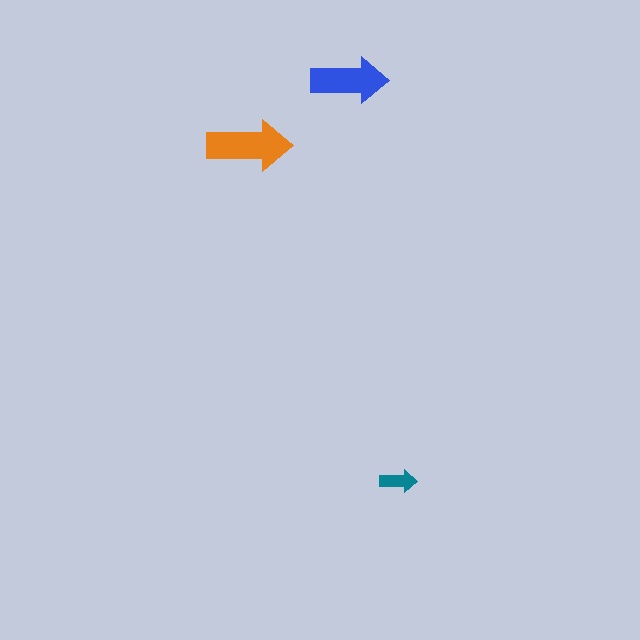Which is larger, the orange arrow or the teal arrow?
The orange one.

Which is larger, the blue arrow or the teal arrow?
The blue one.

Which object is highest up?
The blue arrow is topmost.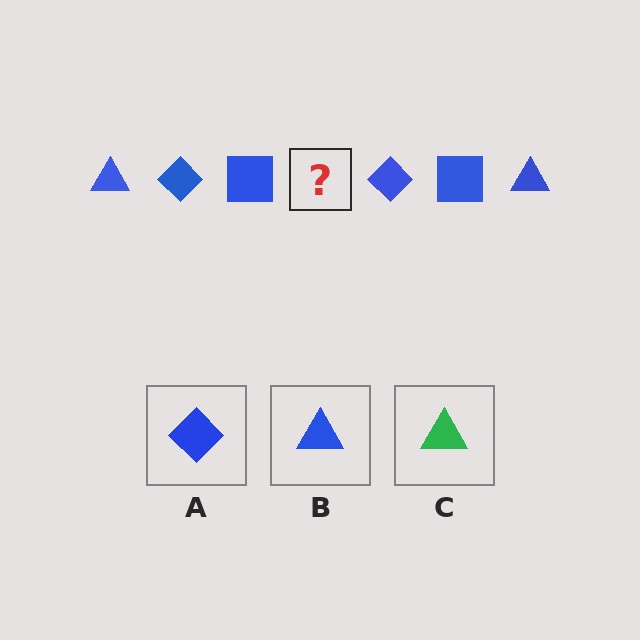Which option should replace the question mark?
Option B.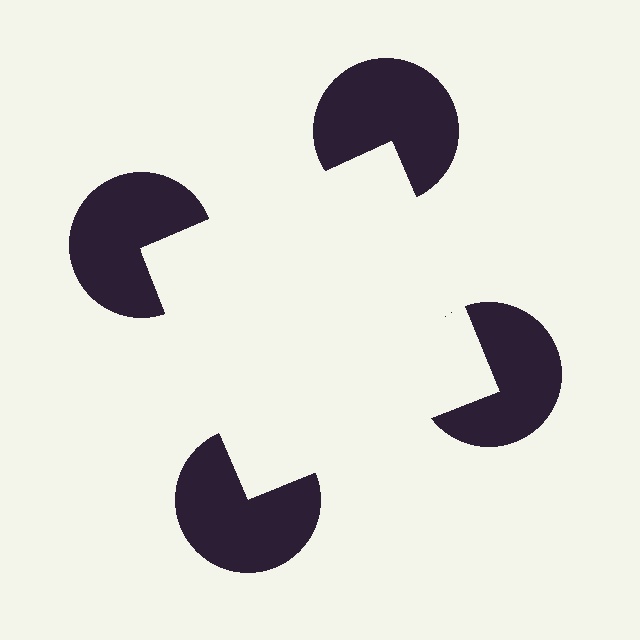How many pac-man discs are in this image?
There are 4 — one at each vertex of the illusory square.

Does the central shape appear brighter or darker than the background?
It typically appears slightly brighter than the background, even though no actual brightness change is drawn.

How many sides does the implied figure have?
4 sides.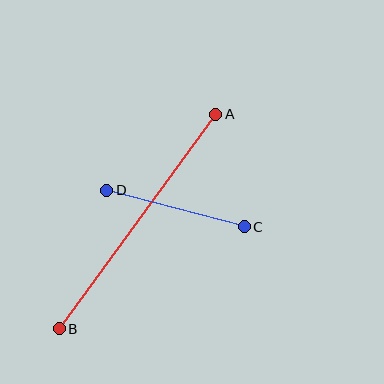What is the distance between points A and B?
The distance is approximately 266 pixels.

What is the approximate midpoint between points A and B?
The midpoint is at approximately (137, 221) pixels.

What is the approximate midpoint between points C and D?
The midpoint is at approximately (175, 208) pixels.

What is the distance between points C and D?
The distance is approximately 142 pixels.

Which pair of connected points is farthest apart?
Points A and B are farthest apart.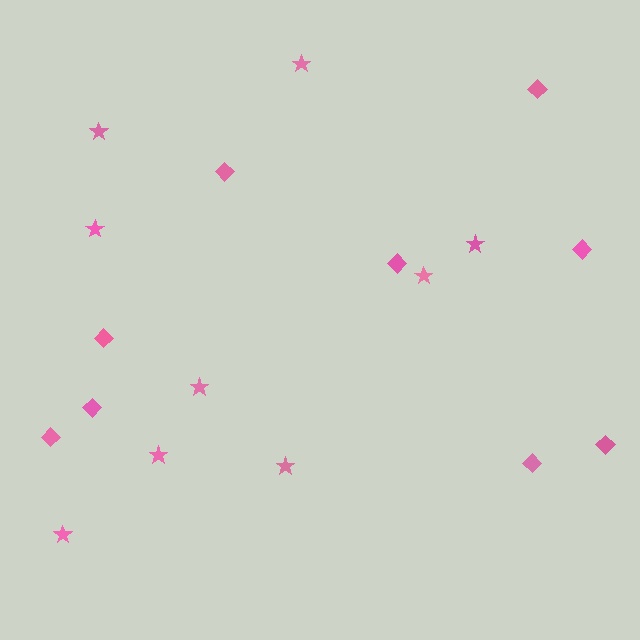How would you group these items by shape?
There are 2 groups: one group of diamonds (9) and one group of stars (9).